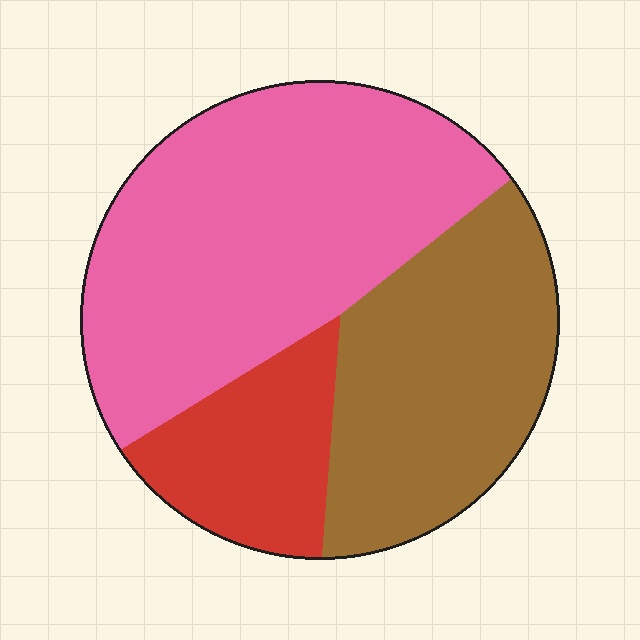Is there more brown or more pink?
Pink.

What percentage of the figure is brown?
Brown covers roughly 35% of the figure.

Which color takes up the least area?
Red, at roughly 15%.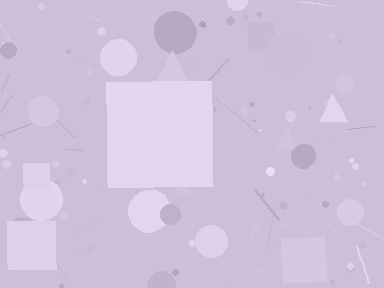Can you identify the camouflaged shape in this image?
The camouflaged shape is a square.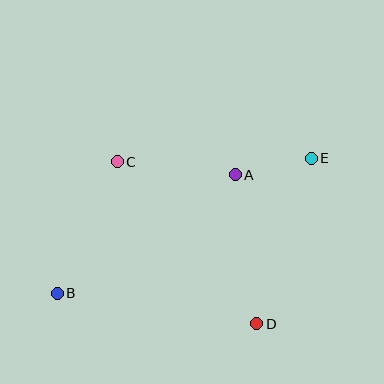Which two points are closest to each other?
Points A and E are closest to each other.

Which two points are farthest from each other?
Points B and E are farthest from each other.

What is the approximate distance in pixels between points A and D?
The distance between A and D is approximately 151 pixels.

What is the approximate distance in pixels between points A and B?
The distance between A and B is approximately 214 pixels.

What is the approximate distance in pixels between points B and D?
The distance between B and D is approximately 202 pixels.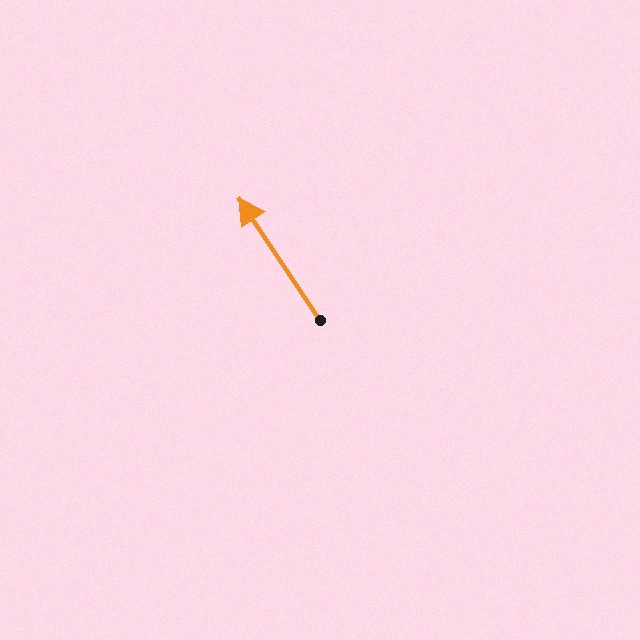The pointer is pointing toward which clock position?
Roughly 11 o'clock.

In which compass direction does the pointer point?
Northwest.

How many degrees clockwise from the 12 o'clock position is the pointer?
Approximately 326 degrees.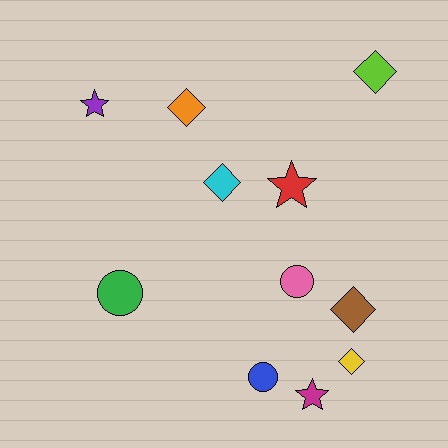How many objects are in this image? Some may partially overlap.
There are 11 objects.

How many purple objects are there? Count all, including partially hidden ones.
There is 1 purple object.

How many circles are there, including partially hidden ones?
There are 3 circles.